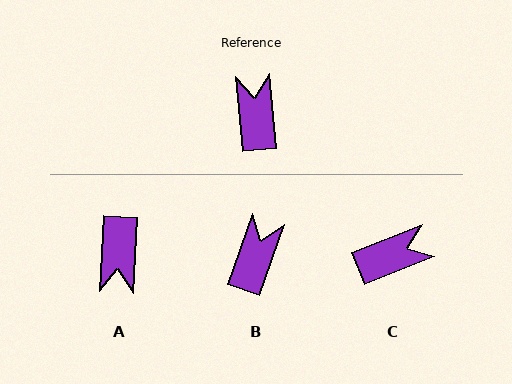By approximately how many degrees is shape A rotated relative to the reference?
Approximately 172 degrees counter-clockwise.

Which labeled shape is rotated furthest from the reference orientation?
A, about 172 degrees away.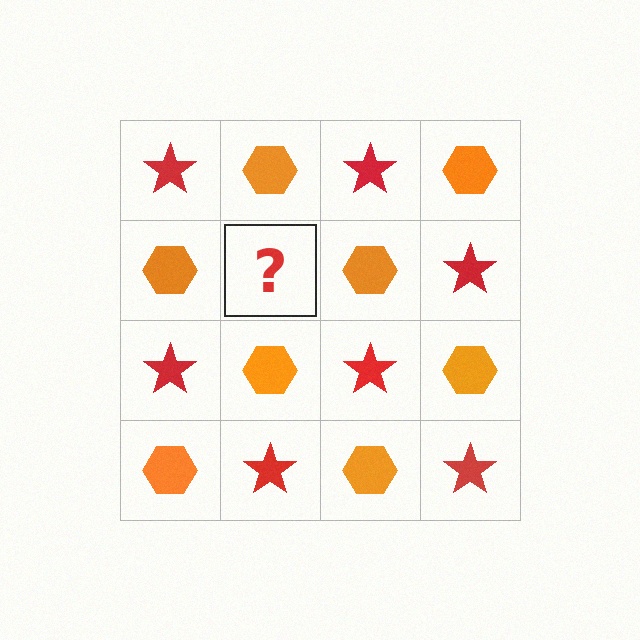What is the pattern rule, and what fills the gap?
The rule is that it alternates red star and orange hexagon in a checkerboard pattern. The gap should be filled with a red star.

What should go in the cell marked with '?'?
The missing cell should contain a red star.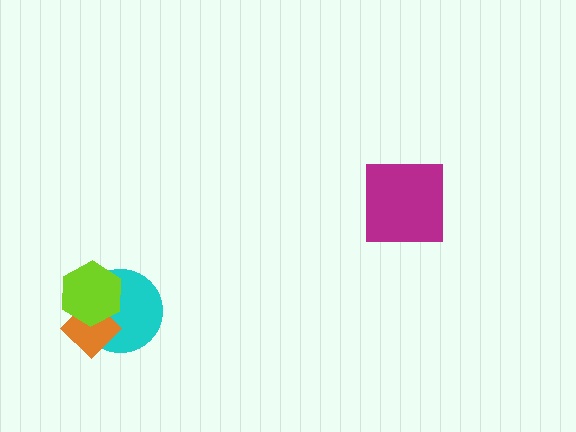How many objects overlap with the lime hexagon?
2 objects overlap with the lime hexagon.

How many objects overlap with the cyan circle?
2 objects overlap with the cyan circle.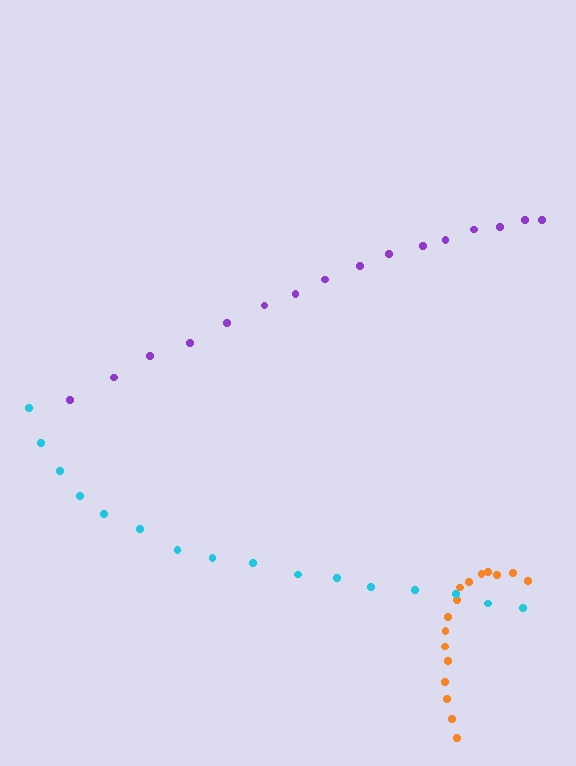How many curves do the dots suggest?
There are 3 distinct paths.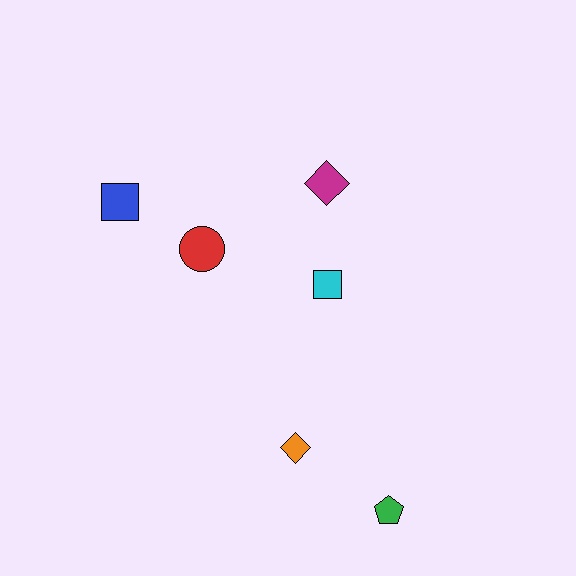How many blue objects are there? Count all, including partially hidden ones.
There is 1 blue object.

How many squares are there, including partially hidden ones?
There are 2 squares.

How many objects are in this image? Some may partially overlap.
There are 6 objects.